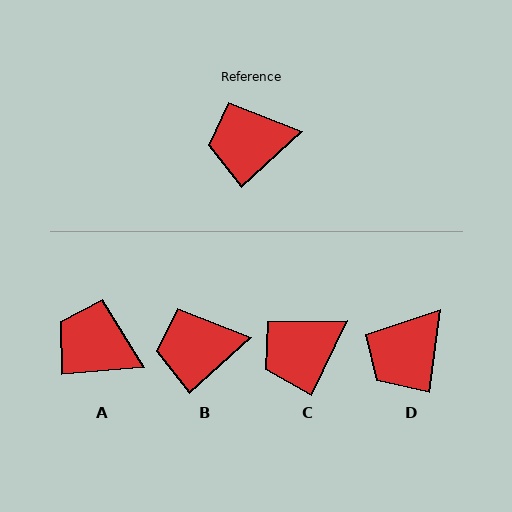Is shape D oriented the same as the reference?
No, it is off by about 40 degrees.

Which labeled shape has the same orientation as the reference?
B.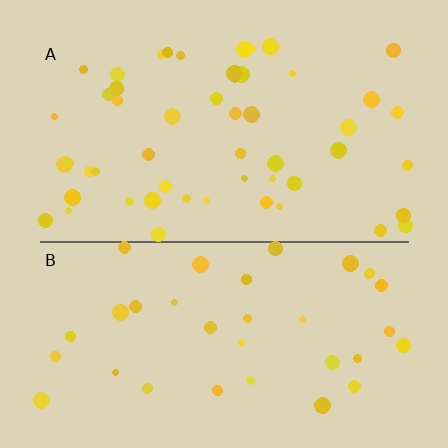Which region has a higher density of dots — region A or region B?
A (the top).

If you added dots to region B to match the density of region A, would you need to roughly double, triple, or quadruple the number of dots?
Approximately double.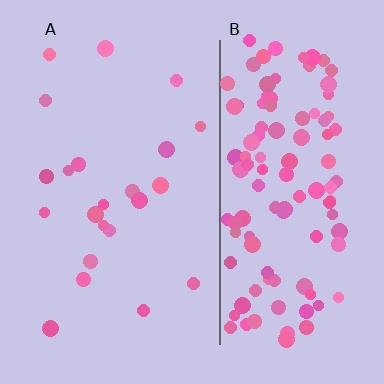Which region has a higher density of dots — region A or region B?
B (the right).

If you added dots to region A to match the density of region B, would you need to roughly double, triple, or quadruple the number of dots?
Approximately quadruple.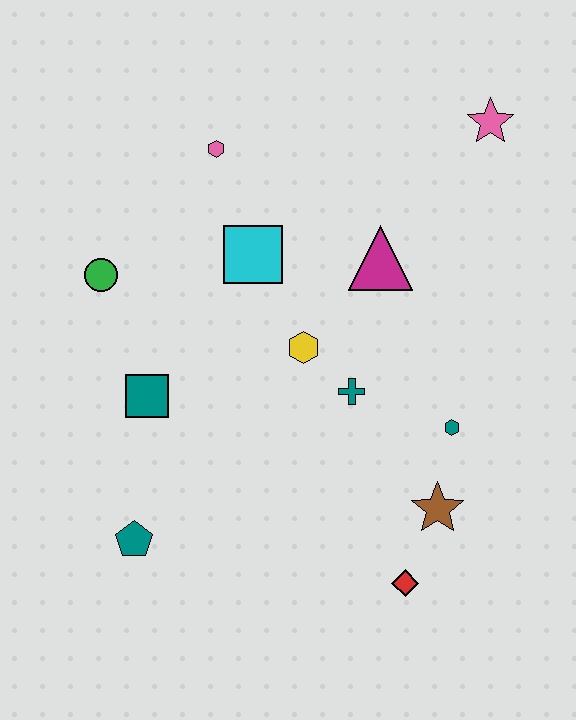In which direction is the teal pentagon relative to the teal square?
The teal pentagon is below the teal square.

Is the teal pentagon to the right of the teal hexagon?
No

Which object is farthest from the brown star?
The pink hexagon is farthest from the brown star.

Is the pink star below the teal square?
No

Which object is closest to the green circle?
The teal square is closest to the green circle.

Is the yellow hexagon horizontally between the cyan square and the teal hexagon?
Yes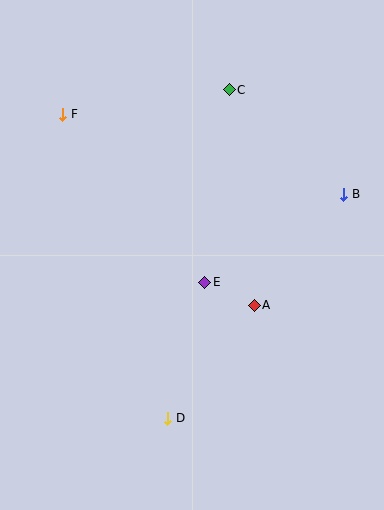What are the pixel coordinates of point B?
Point B is at (344, 194).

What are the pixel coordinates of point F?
Point F is at (63, 114).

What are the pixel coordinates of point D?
Point D is at (168, 418).